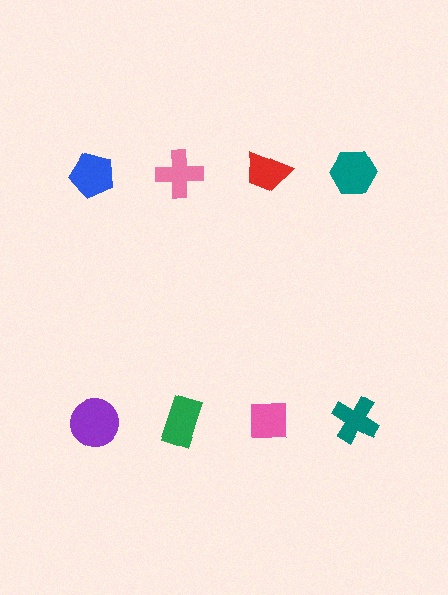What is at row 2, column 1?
A purple circle.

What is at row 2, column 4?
A teal cross.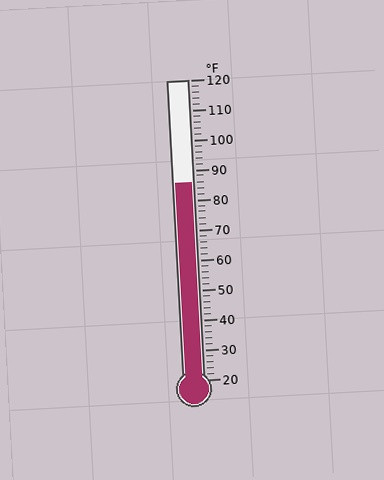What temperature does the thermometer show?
The thermometer shows approximately 86°F.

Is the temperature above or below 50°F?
The temperature is above 50°F.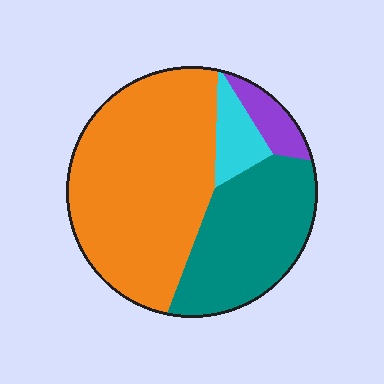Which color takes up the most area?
Orange, at roughly 55%.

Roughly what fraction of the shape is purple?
Purple covers roughly 5% of the shape.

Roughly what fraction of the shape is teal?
Teal takes up about one third (1/3) of the shape.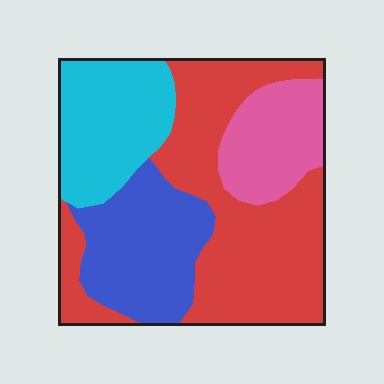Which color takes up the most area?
Red, at roughly 45%.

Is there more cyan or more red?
Red.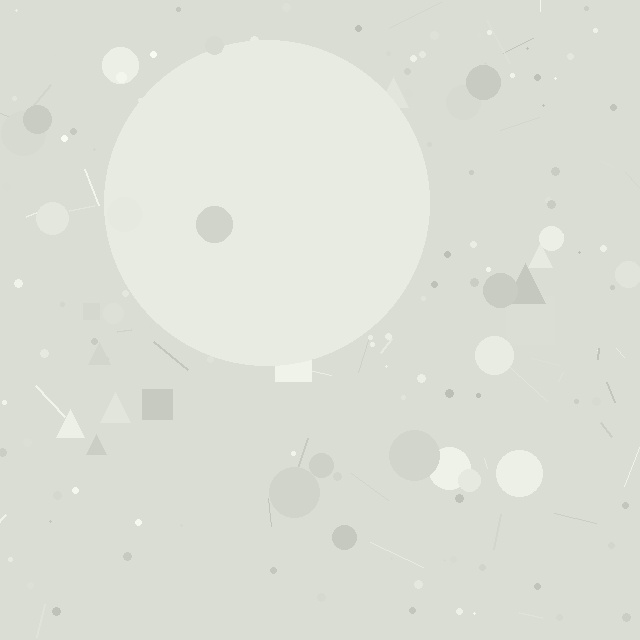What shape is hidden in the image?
A circle is hidden in the image.